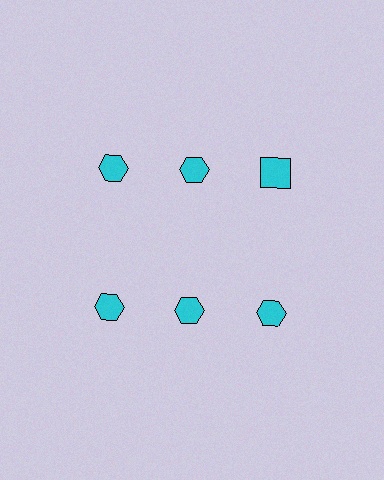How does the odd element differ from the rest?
It has a different shape: square instead of hexagon.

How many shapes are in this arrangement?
There are 6 shapes arranged in a grid pattern.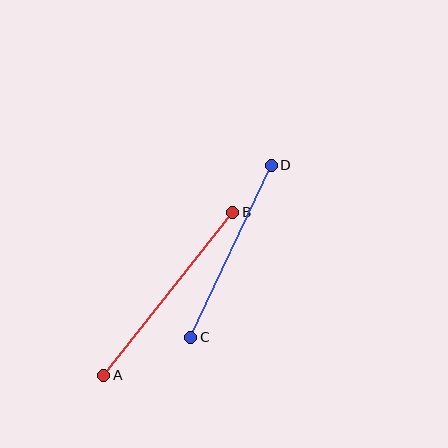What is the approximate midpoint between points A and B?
The midpoint is at approximately (168, 294) pixels.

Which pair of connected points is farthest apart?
Points A and B are farthest apart.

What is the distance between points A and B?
The distance is approximately 208 pixels.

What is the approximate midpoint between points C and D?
The midpoint is at approximately (231, 251) pixels.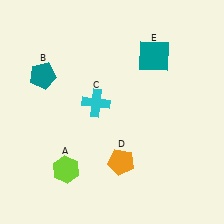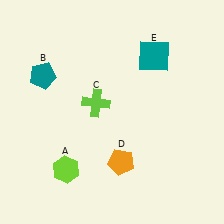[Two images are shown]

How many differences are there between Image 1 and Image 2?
There is 1 difference between the two images.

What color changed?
The cross (C) changed from cyan in Image 1 to lime in Image 2.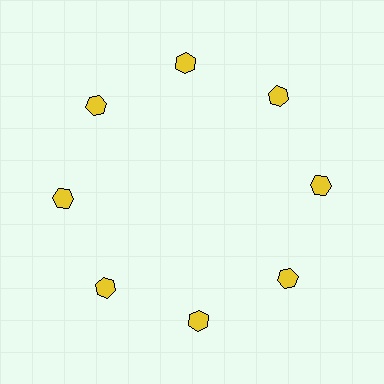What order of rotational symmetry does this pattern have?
This pattern has 8-fold rotational symmetry.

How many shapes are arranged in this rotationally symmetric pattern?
There are 8 shapes, arranged in 8 groups of 1.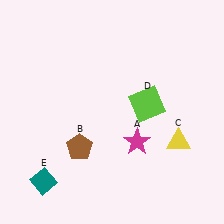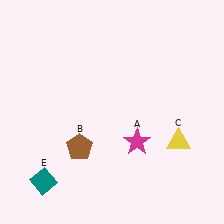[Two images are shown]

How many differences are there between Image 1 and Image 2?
There is 1 difference between the two images.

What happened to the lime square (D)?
The lime square (D) was removed in Image 2. It was in the top-right area of Image 1.